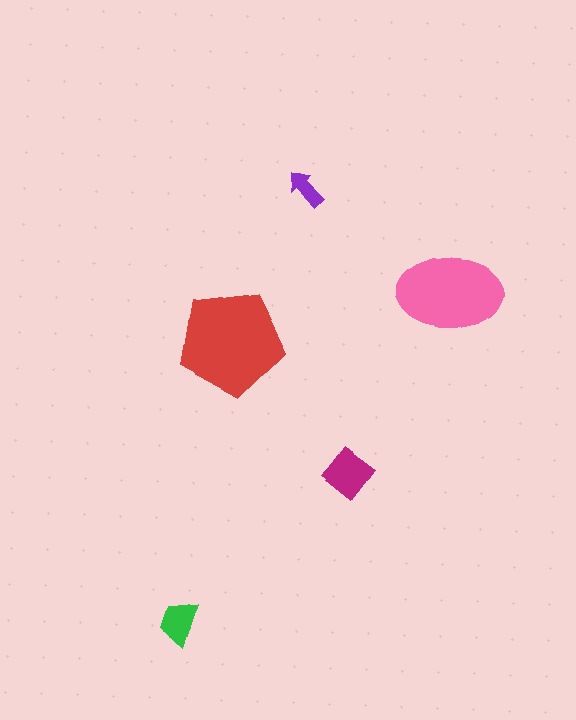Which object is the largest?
The red pentagon.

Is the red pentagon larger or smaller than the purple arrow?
Larger.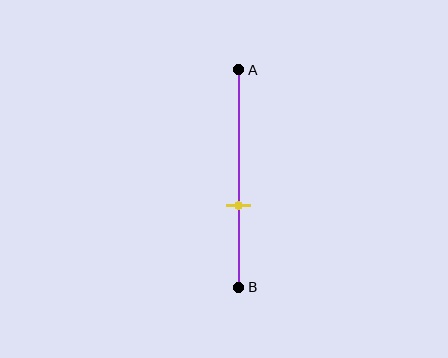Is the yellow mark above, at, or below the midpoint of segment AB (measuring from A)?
The yellow mark is below the midpoint of segment AB.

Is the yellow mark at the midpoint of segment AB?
No, the mark is at about 65% from A, not at the 50% midpoint.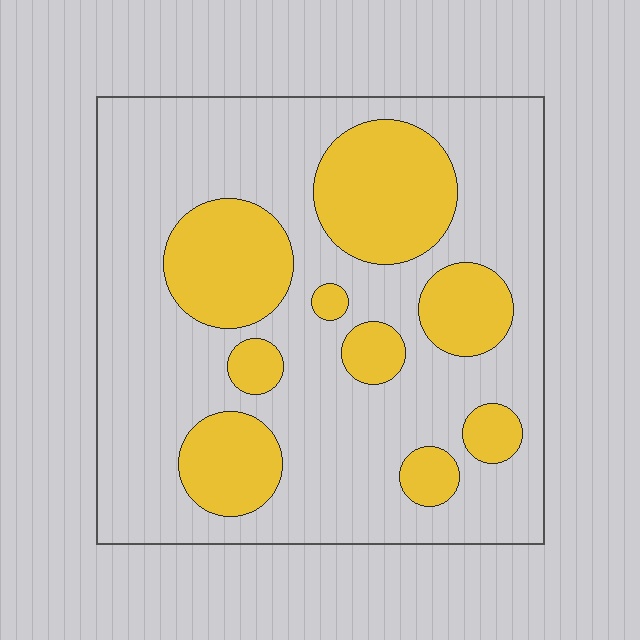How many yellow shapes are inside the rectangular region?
9.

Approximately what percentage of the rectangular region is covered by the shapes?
Approximately 30%.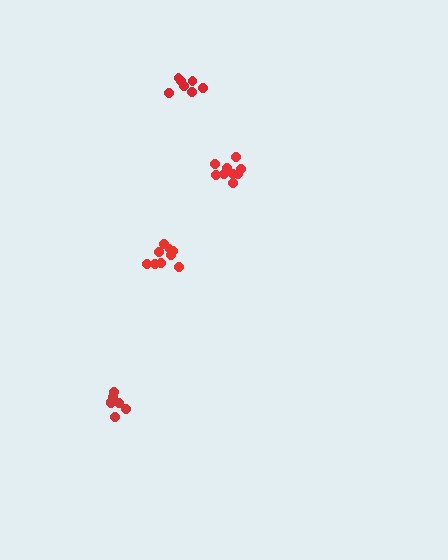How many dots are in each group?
Group 1: 7 dots, Group 2: 7 dots, Group 3: 9 dots, Group 4: 9 dots (32 total).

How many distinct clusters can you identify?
There are 4 distinct clusters.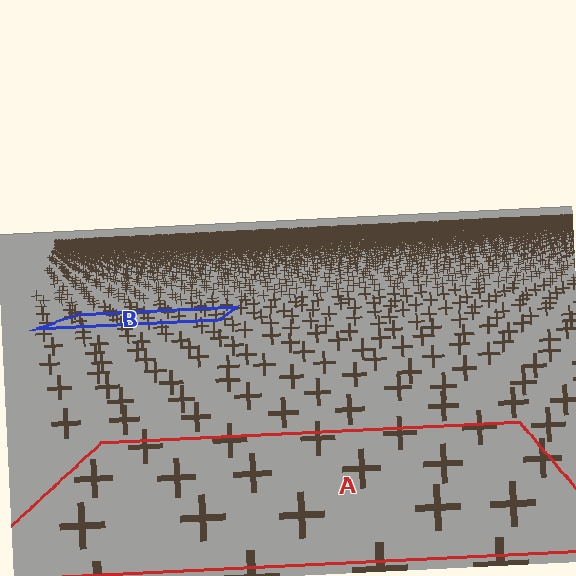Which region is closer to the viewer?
Region A is closer. The texture elements there are larger and more spread out.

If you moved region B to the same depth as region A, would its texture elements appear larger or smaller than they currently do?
They would appear larger. At a closer depth, the same texture elements are projected at a bigger on-screen size.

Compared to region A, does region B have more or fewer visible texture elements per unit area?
Region B has more texture elements per unit area — they are packed more densely because it is farther away.